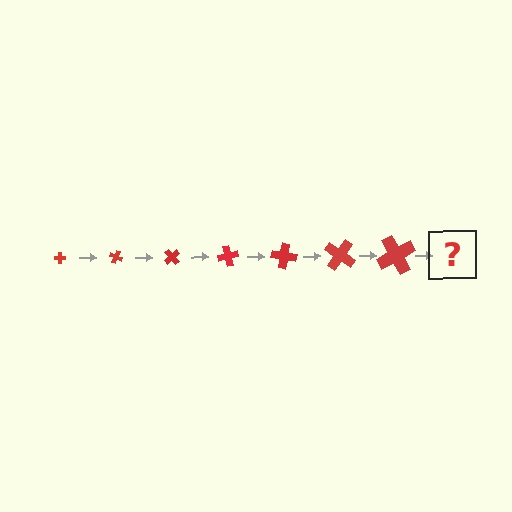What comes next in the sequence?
The next element should be a cross, larger than the previous one and rotated 175 degrees from the start.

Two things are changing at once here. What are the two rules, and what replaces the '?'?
The two rules are that the cross grows larger each step and it rotates 25 degrees each step. The '?' should be a cross, larger than the previous one and rotated 175 degrees from the start.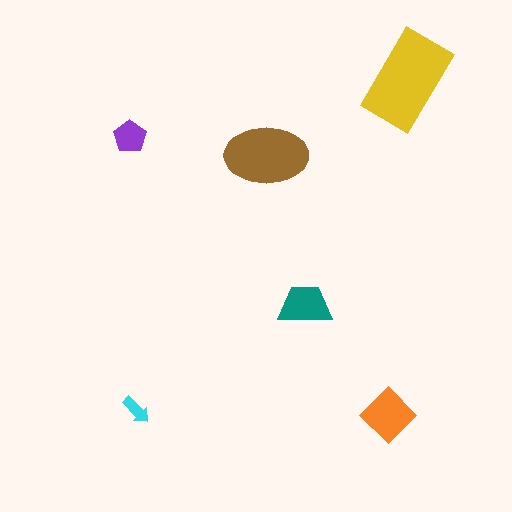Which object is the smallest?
The cyan arrow.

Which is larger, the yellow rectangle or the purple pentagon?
The yellow rectangle.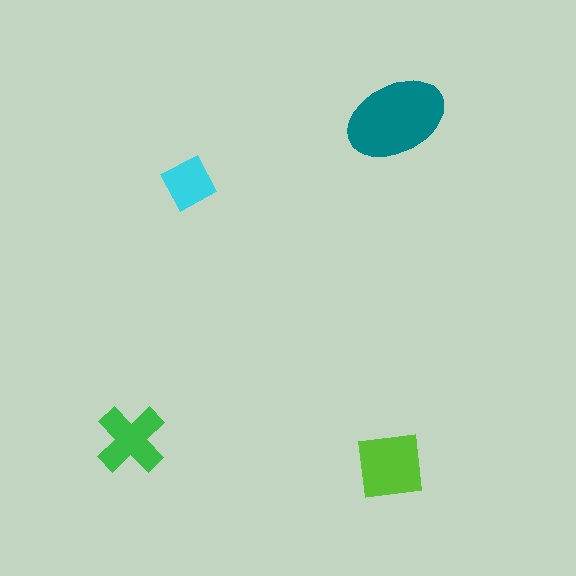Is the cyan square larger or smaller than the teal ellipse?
Smaller.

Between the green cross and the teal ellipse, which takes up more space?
The teal ellipse.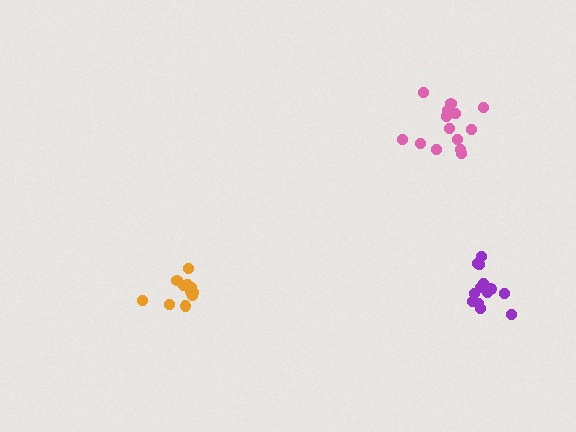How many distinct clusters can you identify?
There are 3 distinct clusters.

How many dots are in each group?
Group 1: 13 dots, Group 2: 14 dots, Group 3: 11 dots (38 total).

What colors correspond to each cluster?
The clusters are colored: purple, pink, orange.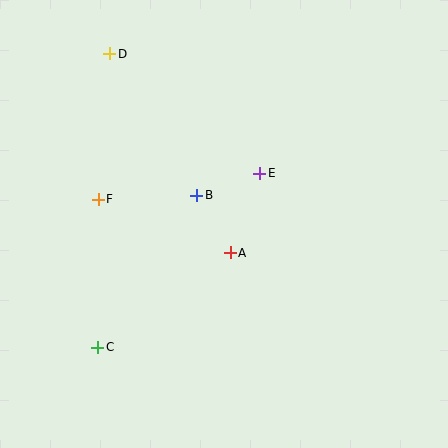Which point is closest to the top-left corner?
Point D is closest to the top-left corner.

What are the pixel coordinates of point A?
Point A is at (230, 253).